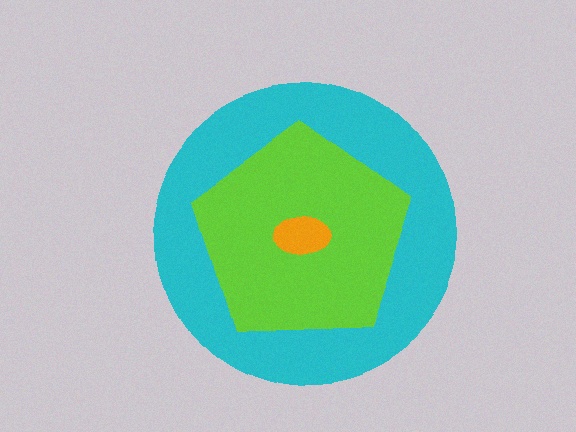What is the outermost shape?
The cyan circle.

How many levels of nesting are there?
3.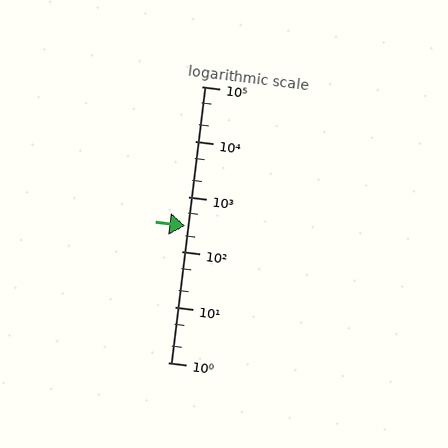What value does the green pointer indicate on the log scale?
The pointer indicates approximately 300.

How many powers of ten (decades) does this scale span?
The scale spans 5 decades, from 1 to 100000.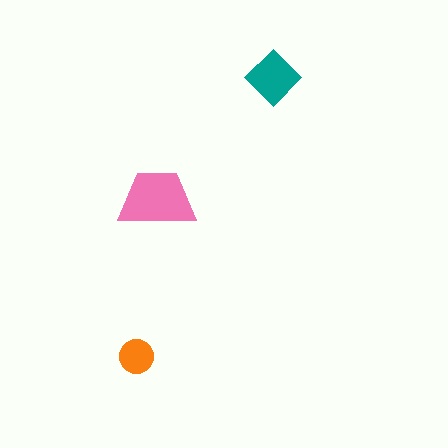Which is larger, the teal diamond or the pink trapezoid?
The pink trapezoid.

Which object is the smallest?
The orange circle.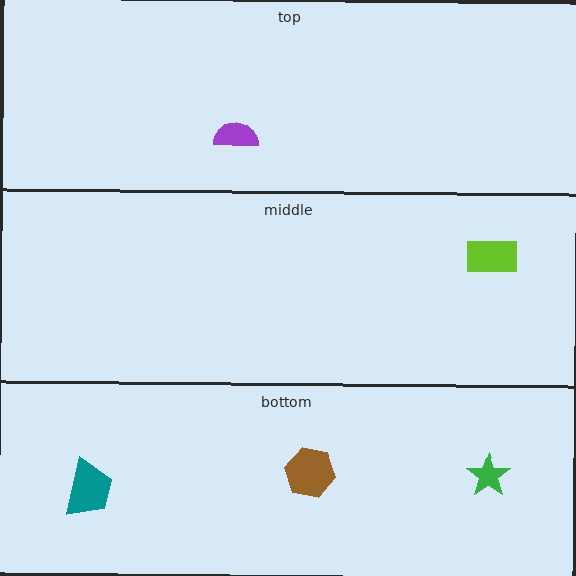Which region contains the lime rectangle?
The middle region.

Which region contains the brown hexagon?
The bottom region.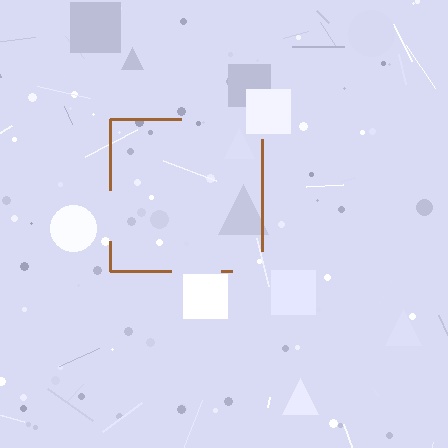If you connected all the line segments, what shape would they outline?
They would outline a square.